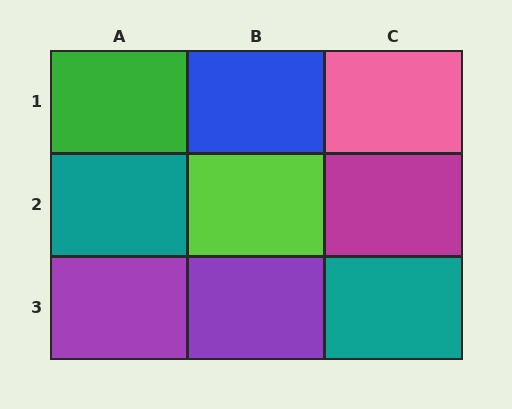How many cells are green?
1 cell is green.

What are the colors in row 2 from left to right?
Teal, lime, magenta.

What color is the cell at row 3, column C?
Teal.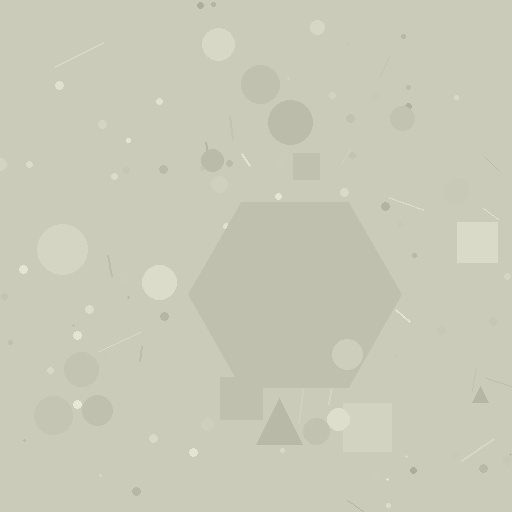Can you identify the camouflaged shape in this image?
The camouflaged shape is a hexagon.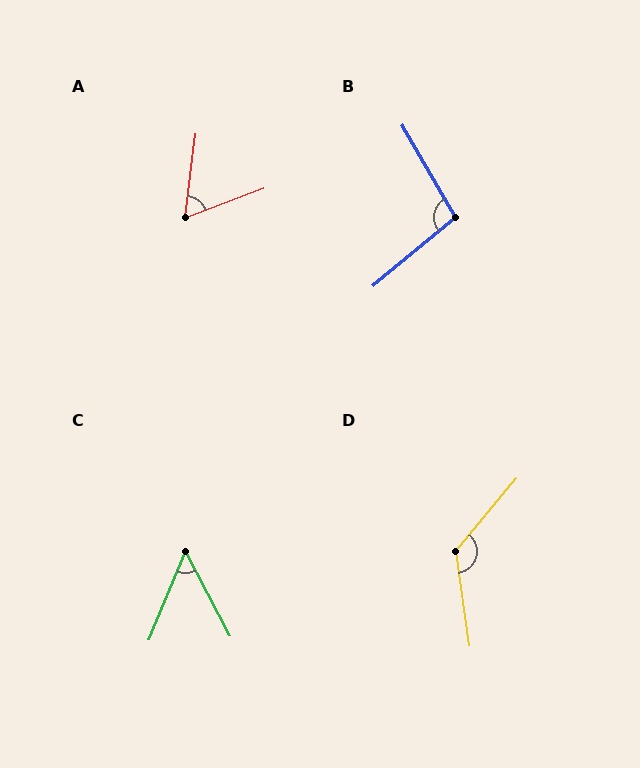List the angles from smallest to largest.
C (50°), A (63°), B (100°), D (132°).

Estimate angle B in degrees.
Approximately 100 degrees.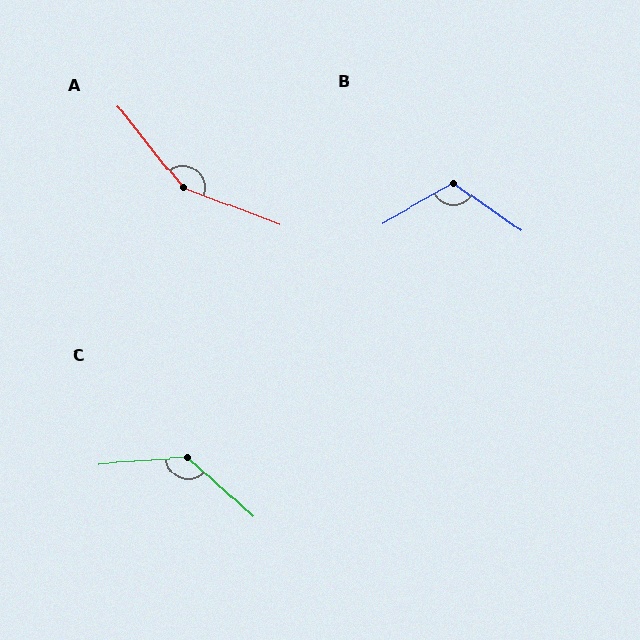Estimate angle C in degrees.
Approximately 134 degrees.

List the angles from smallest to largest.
B (115°), C (134°), A (149°).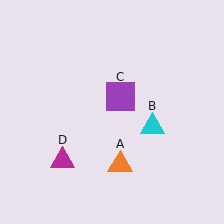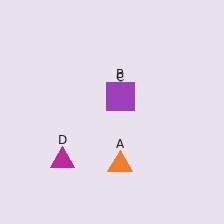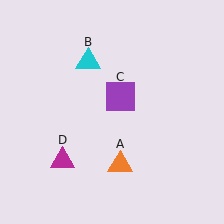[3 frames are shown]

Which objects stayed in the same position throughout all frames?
Orange triangle (object A) and purple square (object C) and magenta triangle (object D) remained stationary.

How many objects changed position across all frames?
1 object changed position: cyan triangle (object B).